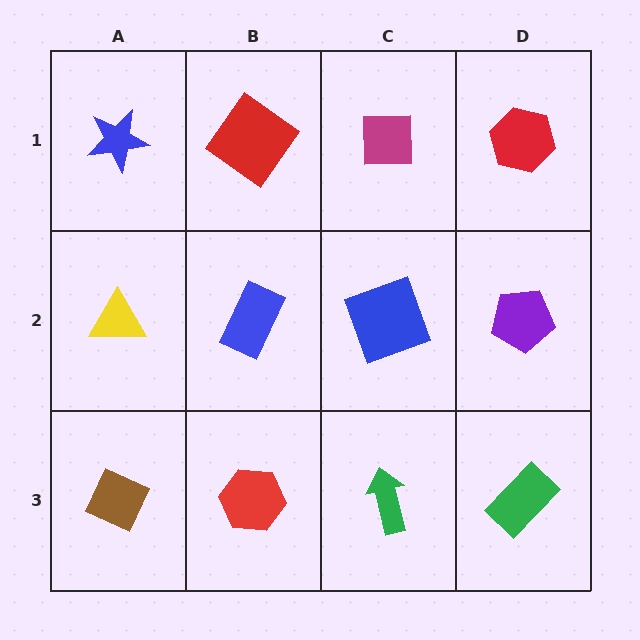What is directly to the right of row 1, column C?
A red hexagon.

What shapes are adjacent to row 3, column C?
A blue square (row 2, column C), a red hexagon (row 3, column B), a green rectangle (row 3, column D).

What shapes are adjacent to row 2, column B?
A red diamond (row 1, column B), a red hexagon (row 3, column B), a yellow triangle (row 2, column A), a blue square (row 2, column C).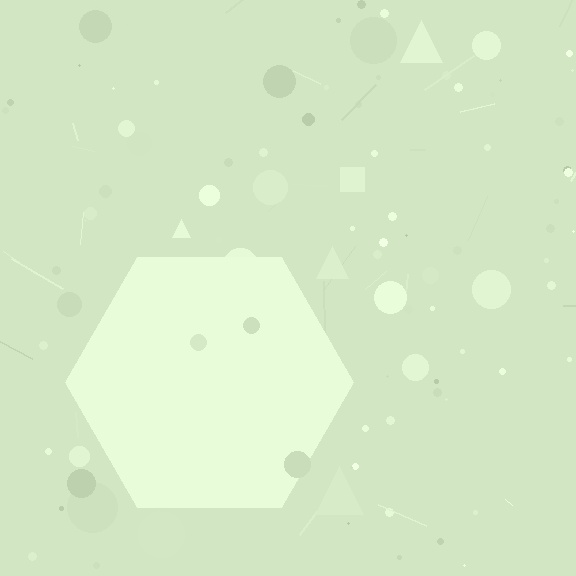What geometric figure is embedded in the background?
A hexagon is embedded in the background.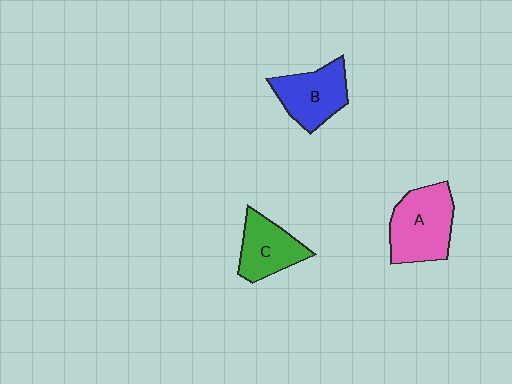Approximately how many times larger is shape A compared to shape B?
Approximately 1.2 times.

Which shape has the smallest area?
Shape C (green).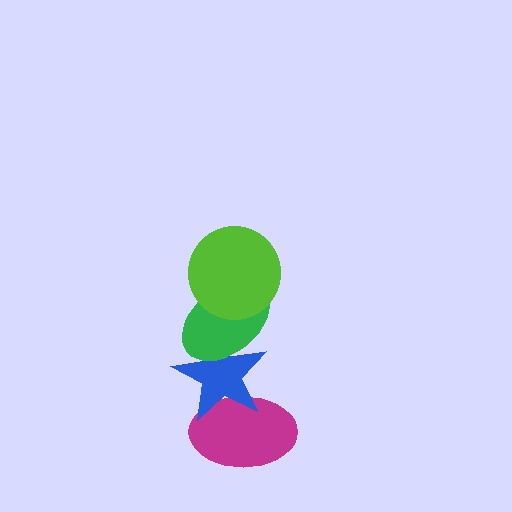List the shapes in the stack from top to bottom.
From top to bottom: the lime circle, the green ellipse, the blue star, the magenta ellipse.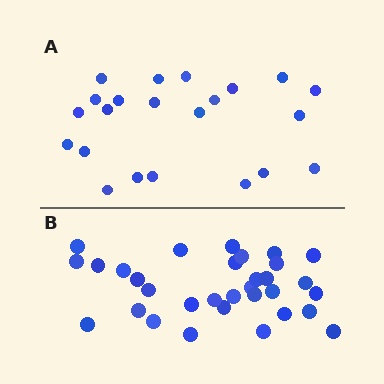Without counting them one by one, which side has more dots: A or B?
Region B (the bottom region) has more dots.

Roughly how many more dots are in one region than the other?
Region B has roughly 10 or so more dots than region A.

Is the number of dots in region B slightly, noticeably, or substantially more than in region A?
Region B has substantially more. The ratio is roughly 1.5 to 1.